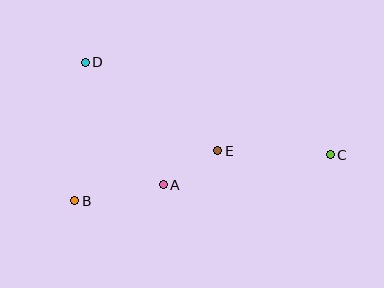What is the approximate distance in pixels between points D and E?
The distance between D and E is approximately 159 pixels.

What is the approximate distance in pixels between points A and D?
The distance between A and D is approximately 145 pixels.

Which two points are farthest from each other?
Points C and D are farthest from each other.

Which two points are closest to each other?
Points A and E are closest to each other.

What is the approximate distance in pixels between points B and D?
The distance between B and D is approximately 139 pixels.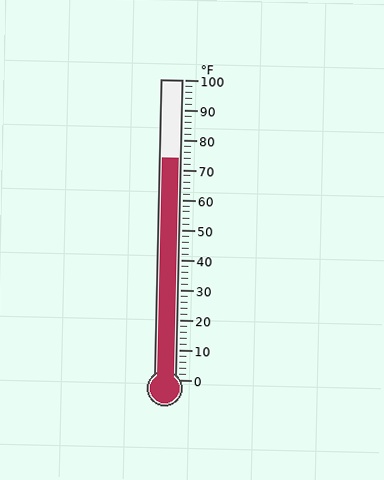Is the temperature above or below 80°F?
The temperature is below 80°F.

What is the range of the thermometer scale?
The thermometer scale ranges from 0°F to 100°F.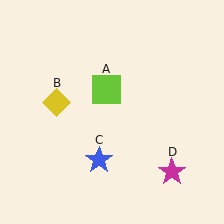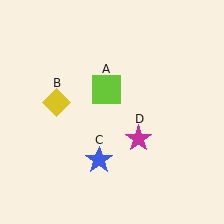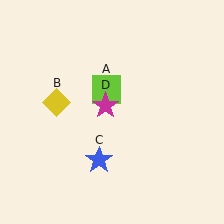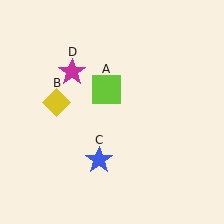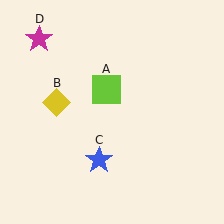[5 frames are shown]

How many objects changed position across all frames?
1 object changed position: magenta star (object D).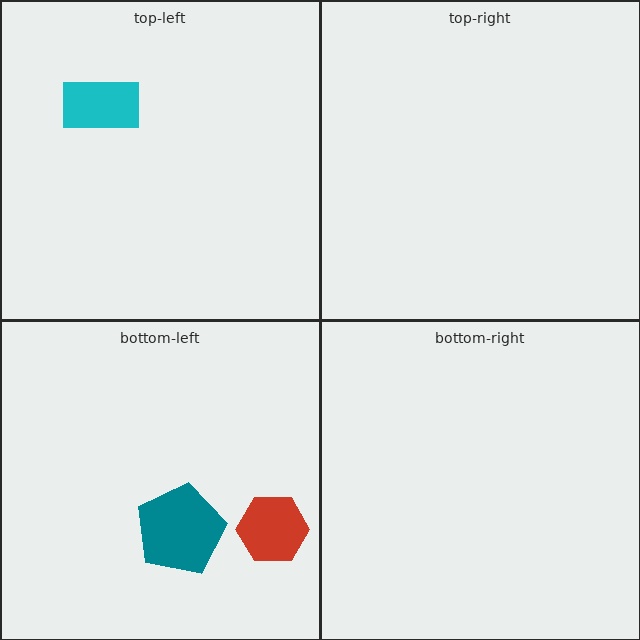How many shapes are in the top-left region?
1.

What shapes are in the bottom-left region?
The teal pentagon, the red hexagon.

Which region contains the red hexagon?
The bottom-left region.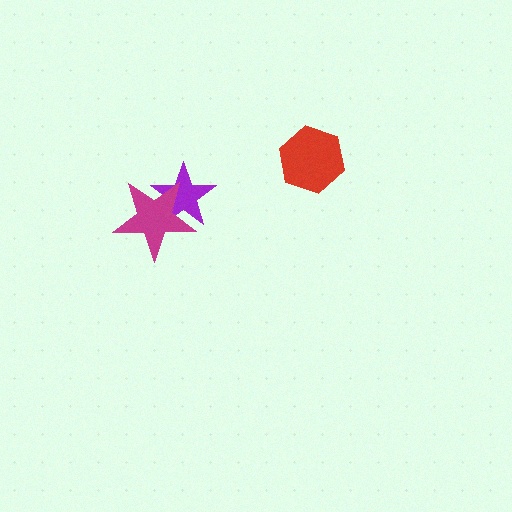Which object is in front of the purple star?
The magenta star is in front of the purple star.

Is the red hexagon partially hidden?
No, no other shape covers it.